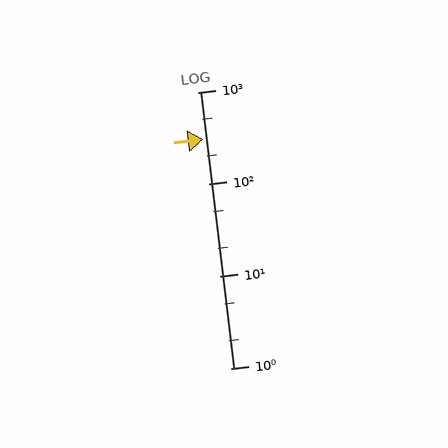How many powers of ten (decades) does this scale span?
The scale spans 3 decades, from 1 to 1000.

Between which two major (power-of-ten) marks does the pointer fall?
The pointer is between 100 and 1000.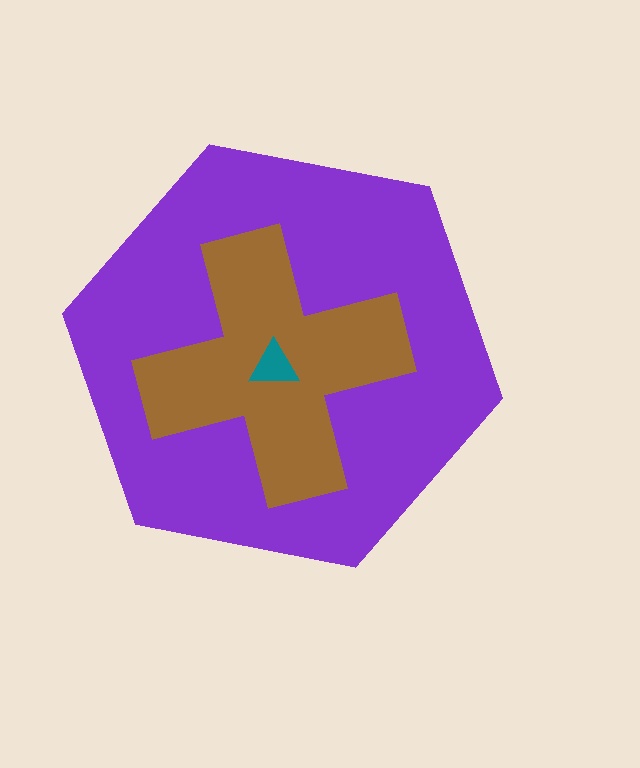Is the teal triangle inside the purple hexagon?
Yes.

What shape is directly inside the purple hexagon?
The brown cross.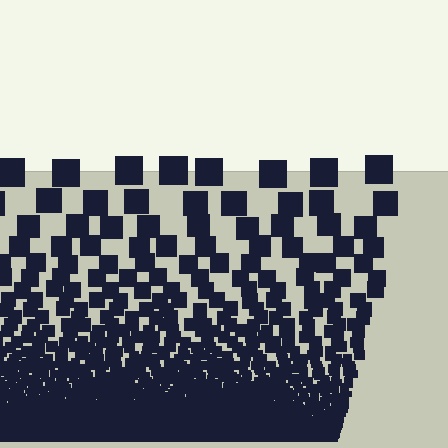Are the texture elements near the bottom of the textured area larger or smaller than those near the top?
Smaller. The gradient is inverted — elements near the bottom are smaller and denser.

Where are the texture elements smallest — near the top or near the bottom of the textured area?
Near the bottom.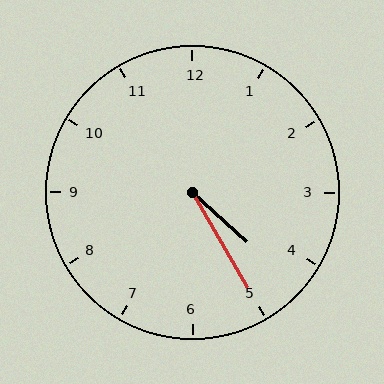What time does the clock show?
4:25.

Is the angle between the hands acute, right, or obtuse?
It is acute.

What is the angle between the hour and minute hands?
Approximately 18 degrees.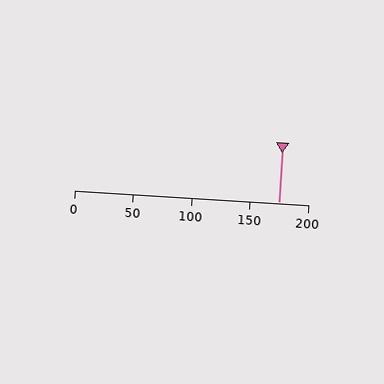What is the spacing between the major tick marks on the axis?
The major ticks are spaced 50 apart.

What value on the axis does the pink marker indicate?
The marker indicates approximately 175.